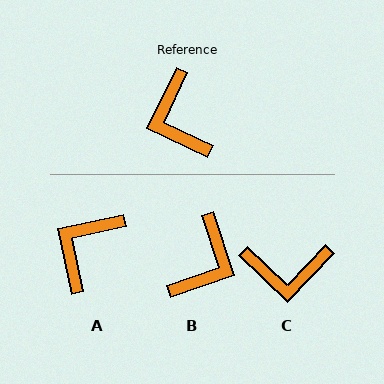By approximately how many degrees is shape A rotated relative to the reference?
Approximately 52 degrees clockwise.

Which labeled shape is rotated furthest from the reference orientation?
B, about 134 degrees away.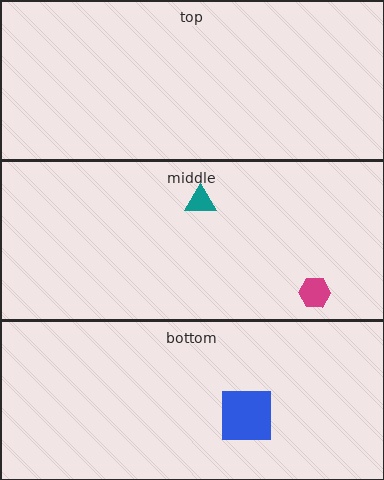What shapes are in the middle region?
The magenta hexagon, the teal triangle.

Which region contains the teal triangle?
The middle region.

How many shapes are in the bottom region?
1.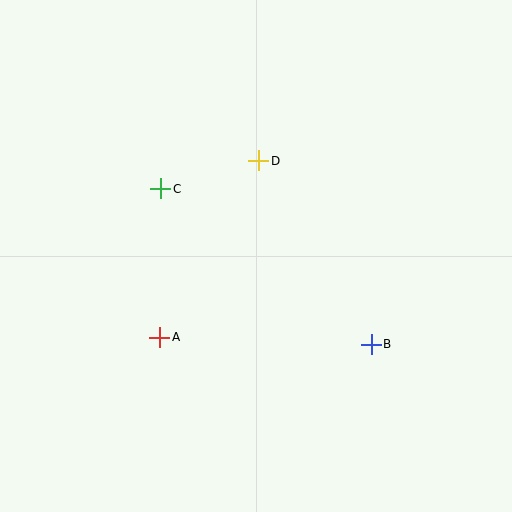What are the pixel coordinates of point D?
Point D is at (259, 161).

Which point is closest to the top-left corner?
Point C is closest to the top-left corner.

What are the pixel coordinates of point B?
Point B is at (371, 344).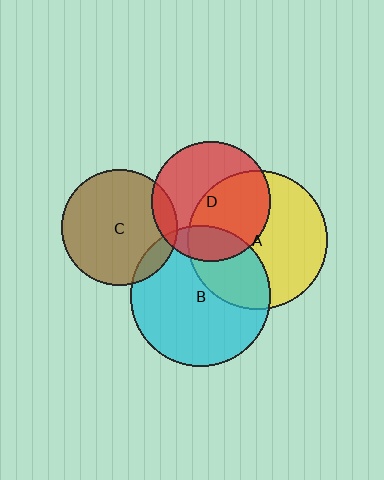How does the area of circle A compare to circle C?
Approximately 1.4 times.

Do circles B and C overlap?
Yes.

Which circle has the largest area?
Circle B (cyan).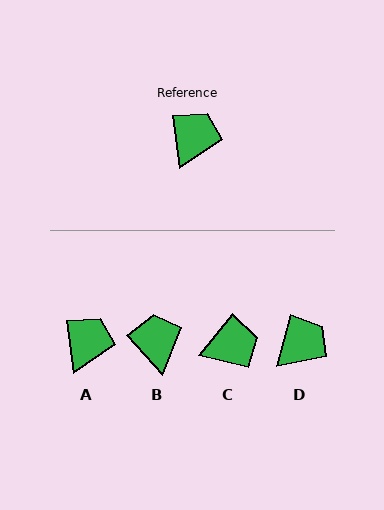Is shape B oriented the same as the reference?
No, it is off by about 34 degrees.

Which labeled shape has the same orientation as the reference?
A.